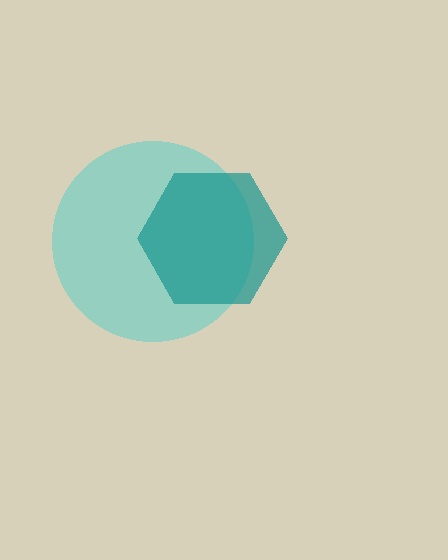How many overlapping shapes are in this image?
There are 2 overlapping shapes in the image.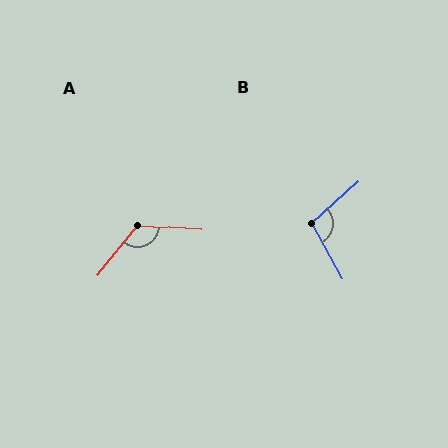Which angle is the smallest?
B, at approximately 103 degrees.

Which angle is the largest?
A, at approximately 124 degrees.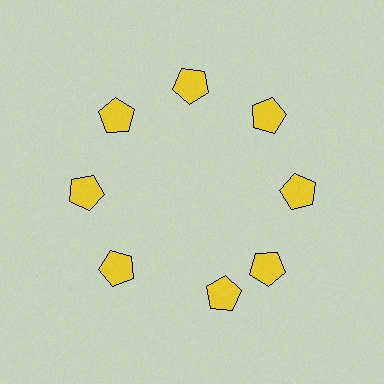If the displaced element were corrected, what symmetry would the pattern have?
It would have 8-fold rotational symmetry — the pattern would map onto itself every 45 degrees.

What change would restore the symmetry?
The symmetry would be restored by rotating it back into even spacing with its neighbors so that all 8 pentagons sit at equal angles and equal distance from the center.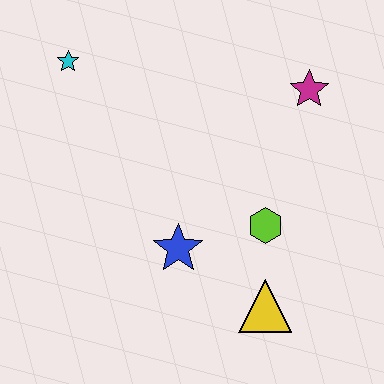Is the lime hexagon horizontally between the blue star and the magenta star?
Yes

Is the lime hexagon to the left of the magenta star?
Yes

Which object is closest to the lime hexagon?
The yellow triangle is closest to the lime hexagon.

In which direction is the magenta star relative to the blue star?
The magenta star is above the blue star.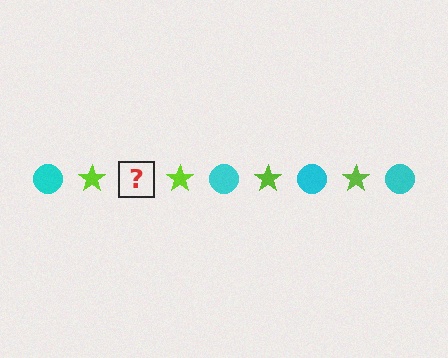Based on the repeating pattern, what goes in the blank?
The blank should be a cyan circle.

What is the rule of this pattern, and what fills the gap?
The rule is that the pattern alternates between cyan circle and lime star. The gap should be filled with a cyan circle.